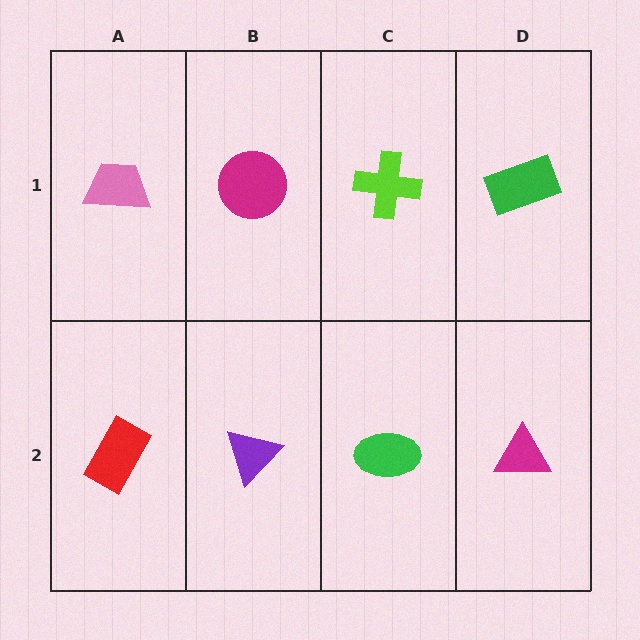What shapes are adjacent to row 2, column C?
A lime cross (row 1, column C), a purple triangle (row 2, column B), a magenta triangle (row 2, column D).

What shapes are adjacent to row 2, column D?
A green rectangle (row 1, column D), a green ellipse (row 2, column C).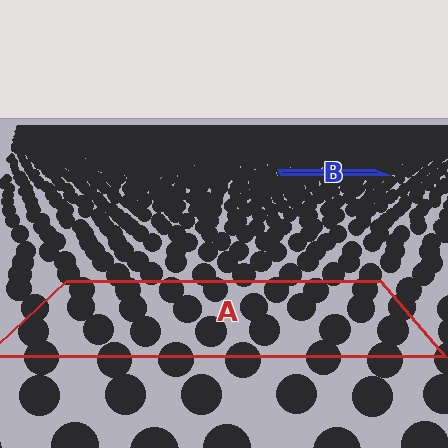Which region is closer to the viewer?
Region A is closer. The texture elements there are larger and more spread out.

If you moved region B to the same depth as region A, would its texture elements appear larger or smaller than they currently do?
They would appear larger. At a closer depth, the same texture elements are projected at a bigger on-screen size.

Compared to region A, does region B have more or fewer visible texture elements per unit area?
Region B has more texture elements per unit area — they are packed more densely because it is farther away.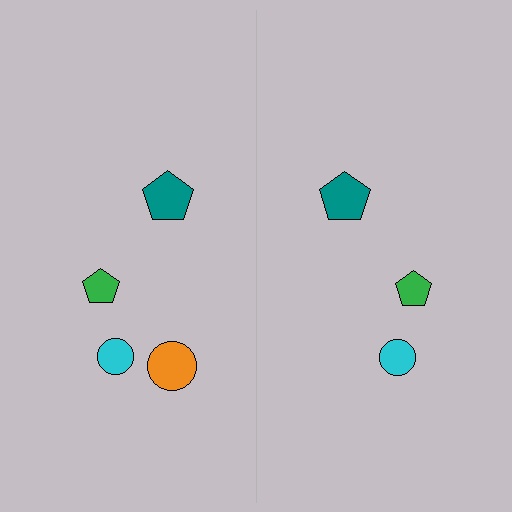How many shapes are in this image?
There are 7 shapes in this image.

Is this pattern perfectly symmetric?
No, the pattern is not perfectly symmetric. A orange circle is missing from the right side.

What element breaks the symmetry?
A orange circle is missing from the right side.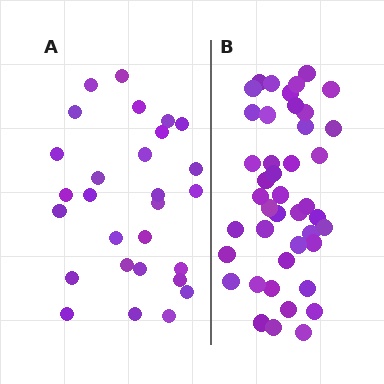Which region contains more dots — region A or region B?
Region B (the right region) has more dots.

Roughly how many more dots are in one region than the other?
Region B has approximately 15 more dots than region A.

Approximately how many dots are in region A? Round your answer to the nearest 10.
About 30 dots. (The exact count is 28, which rounds to 30.)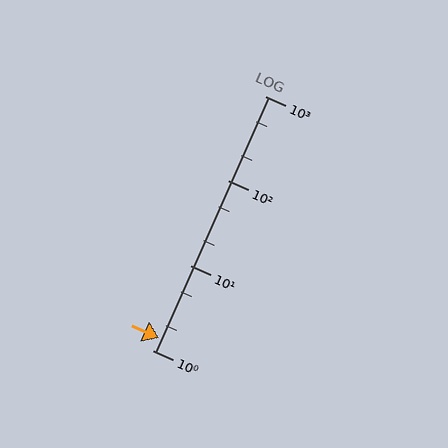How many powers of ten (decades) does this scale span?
The scale spans 3 decades, from 1 to 1000.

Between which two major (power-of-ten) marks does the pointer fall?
The pointer is between 1 and 10.